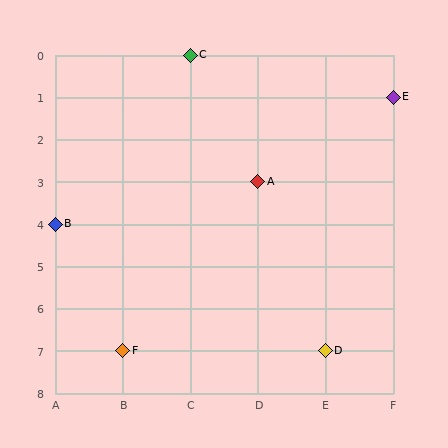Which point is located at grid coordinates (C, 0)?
Point C is at (C, 0).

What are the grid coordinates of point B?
Point B is at grid coordinates (A, 4).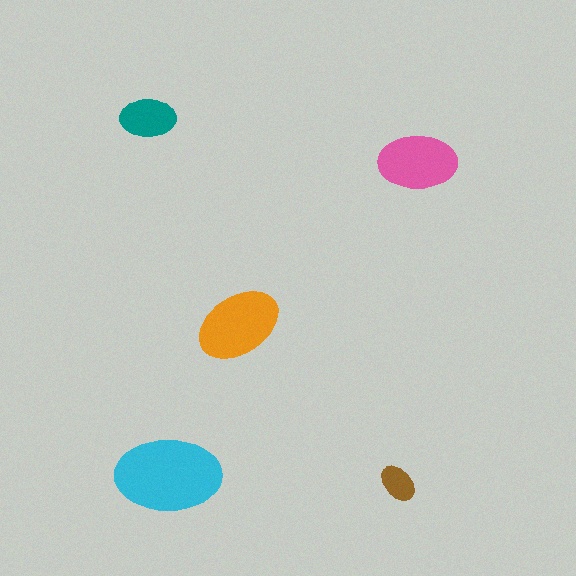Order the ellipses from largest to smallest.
the cyan one, the orange one, the pink one, the teal one, the brown one.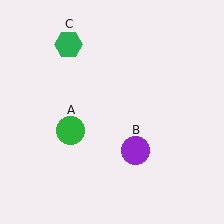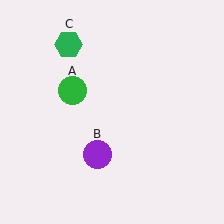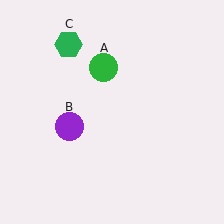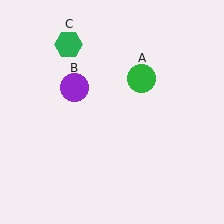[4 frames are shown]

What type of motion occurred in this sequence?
The green circle (object A), purple circle (object B) rotated clockwise around the center of the scene.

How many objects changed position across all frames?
2 objects changed position: green circle (object A), purple circle (object B).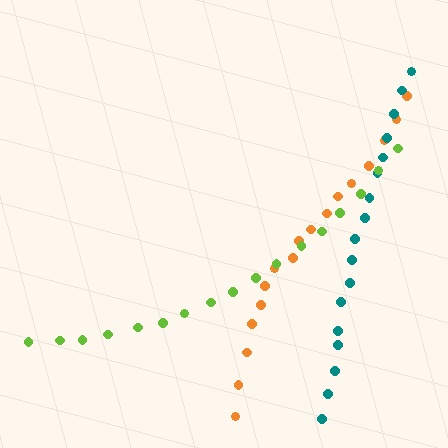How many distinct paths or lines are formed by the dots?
There are 3 distinct paths.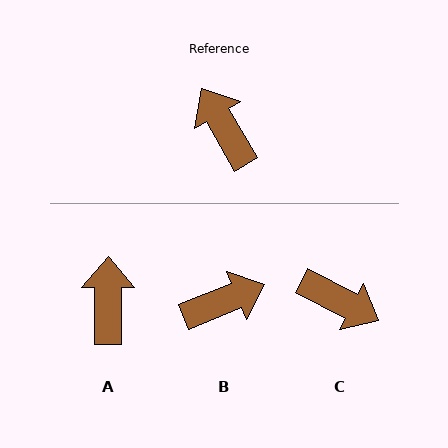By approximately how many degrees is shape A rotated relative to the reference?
Approximately 31 degrees clockwise.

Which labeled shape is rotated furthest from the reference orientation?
C, about 148 degrees away.